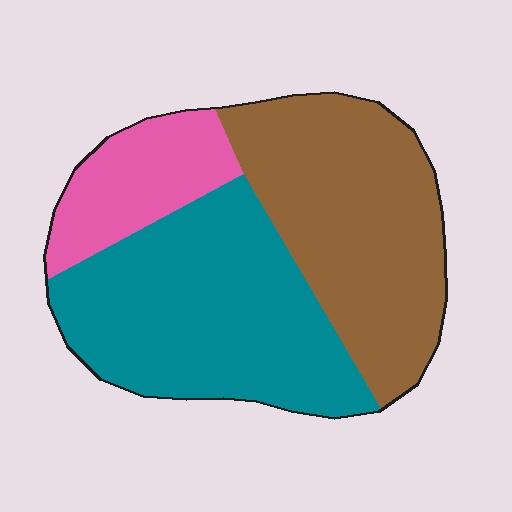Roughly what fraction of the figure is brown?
Brown takes up about two fifths (2/5) of the figure.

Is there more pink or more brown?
Brown.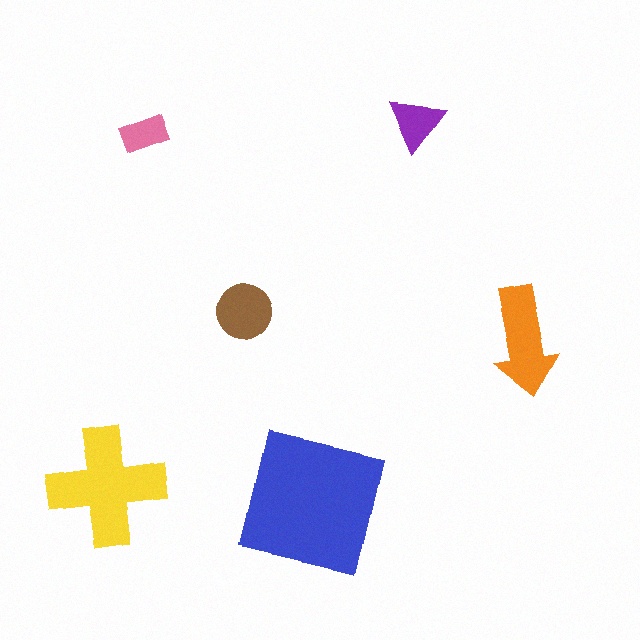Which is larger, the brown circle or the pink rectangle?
The brown circle.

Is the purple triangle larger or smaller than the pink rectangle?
Larger.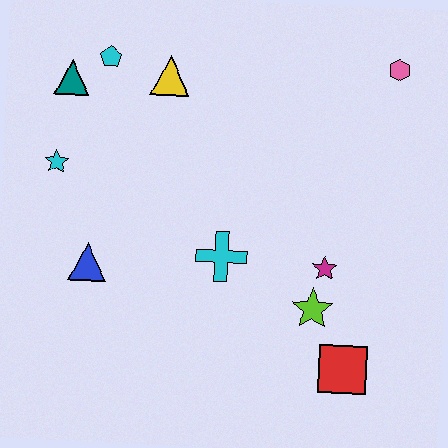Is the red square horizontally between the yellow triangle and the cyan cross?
No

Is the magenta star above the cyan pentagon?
No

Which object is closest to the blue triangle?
The cyan star is closest to the blue triangle.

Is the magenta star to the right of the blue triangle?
Yes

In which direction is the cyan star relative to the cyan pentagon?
The cyan star is below the cyan pentagon.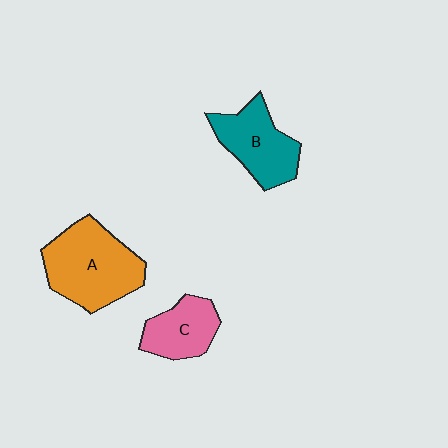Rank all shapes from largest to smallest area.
From largest to smallest: A (orange), B (teal), C (pink).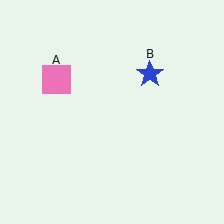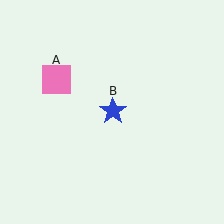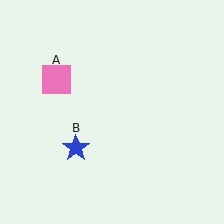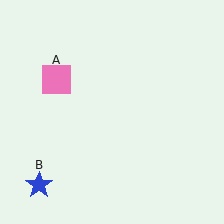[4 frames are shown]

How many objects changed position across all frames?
1 object changed position: blue star (object B).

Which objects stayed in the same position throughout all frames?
Pink square (object A) remained stationary.